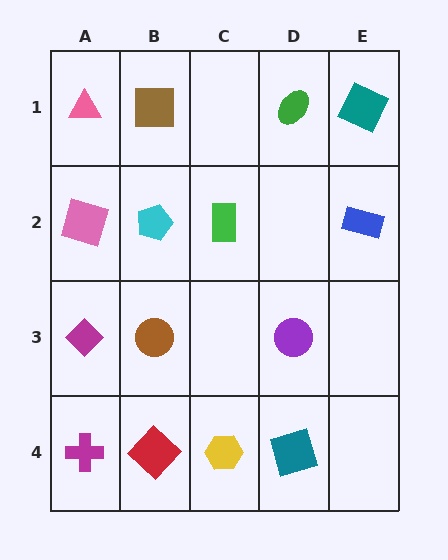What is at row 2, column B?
A cyan pentagon.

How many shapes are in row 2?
4 shapes.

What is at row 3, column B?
A brown circle.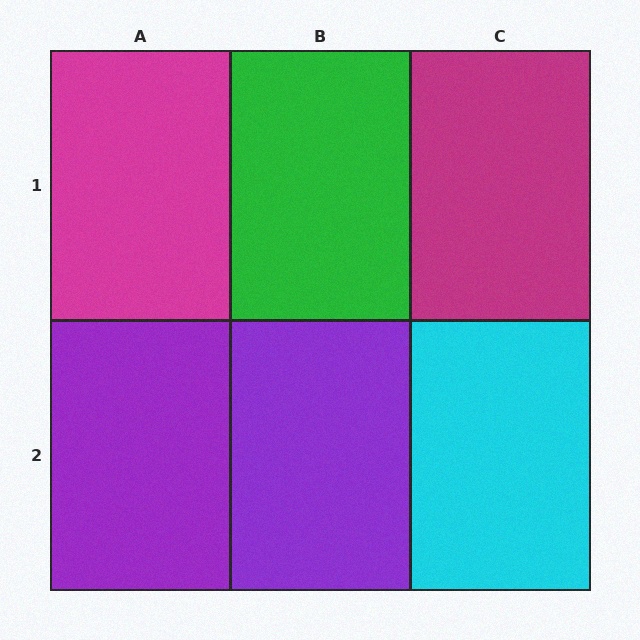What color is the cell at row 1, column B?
Green.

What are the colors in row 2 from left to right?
Purple, purple, cyan.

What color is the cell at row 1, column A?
Magenta.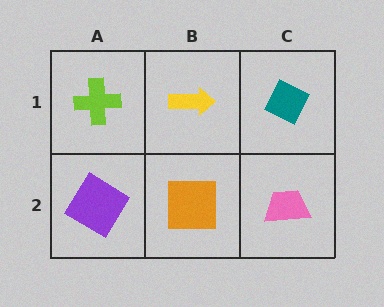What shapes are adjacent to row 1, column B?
An orange square (row 2, column B), a lime cross (row 1, column A), a teal diamond (row 1, column C).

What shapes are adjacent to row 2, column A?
A lime cross (row 1, column A), an orange square (row 2, column B).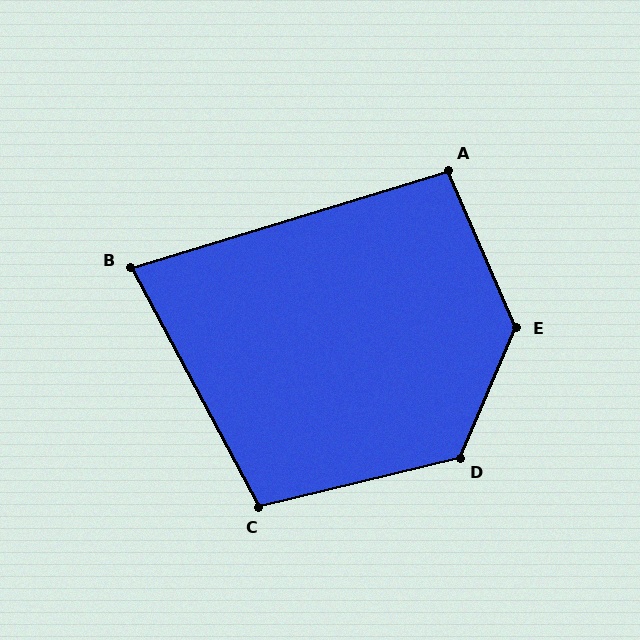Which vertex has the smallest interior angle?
B, at approximately 79 degrees.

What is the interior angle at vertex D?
Approximately 127 degrees (obtuse).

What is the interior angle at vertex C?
Approximately 104 degrees (obtuse).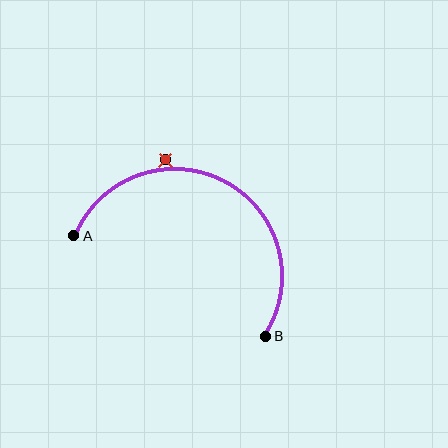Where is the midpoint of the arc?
The arc midpoint is the point on the curve farthest from the straight line joining A and B. It sits above that line.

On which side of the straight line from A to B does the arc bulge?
The arc bulges above the straight line connecting A and B.